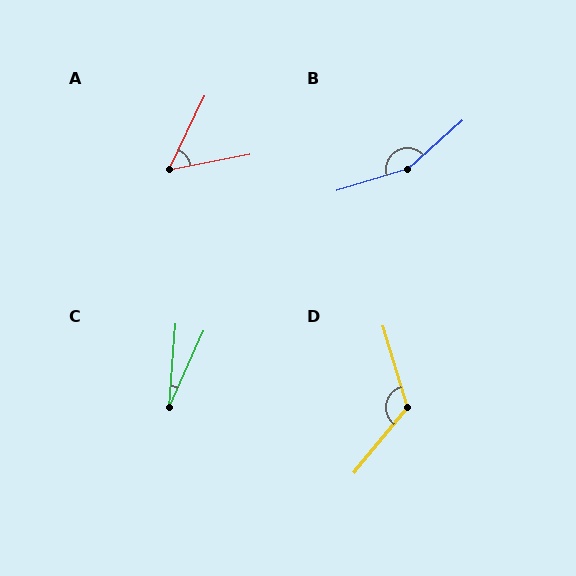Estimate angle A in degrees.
Approximately 53 degrees.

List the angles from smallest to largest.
C (19°), A (53°), D (124°), B (155°).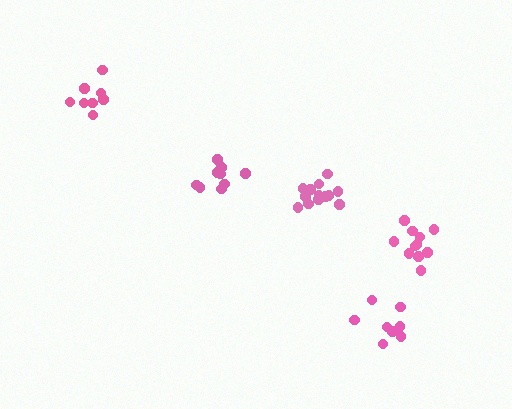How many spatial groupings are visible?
There are 5 spatial groupings.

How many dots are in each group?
Group 1: 9 dots, Group 2: 11 dots, Group 3: 9 dots, Group 4: 13 dots, Group 5: 8 dots (50 total).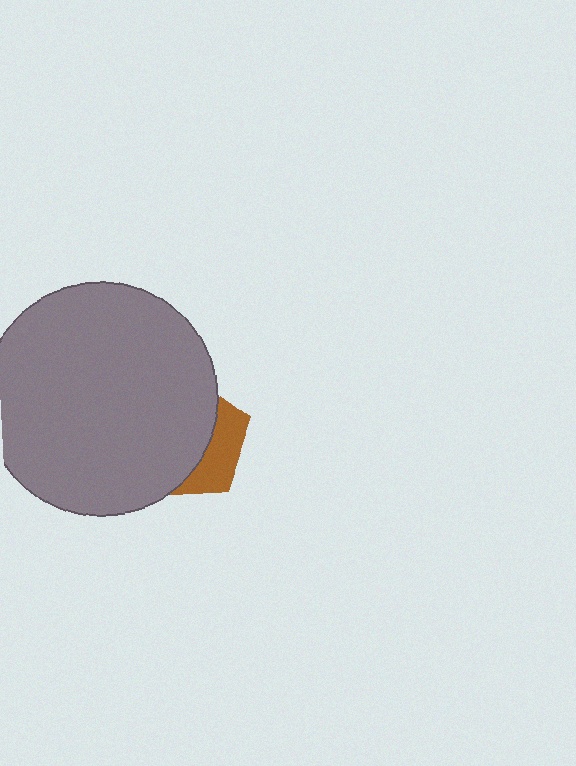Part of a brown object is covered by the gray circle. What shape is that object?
It is a pentagon.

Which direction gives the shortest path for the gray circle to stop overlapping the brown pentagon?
Moving left gives the shortest separation.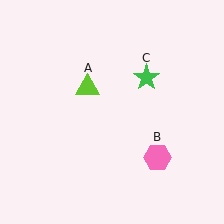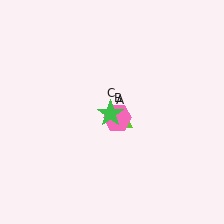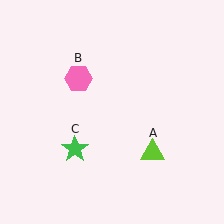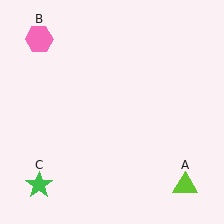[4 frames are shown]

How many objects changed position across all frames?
3 objects changed position: lime triangle (object A), pink hexagon (object B), green star (object C).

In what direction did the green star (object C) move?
The green star (object C) moved down and to the left.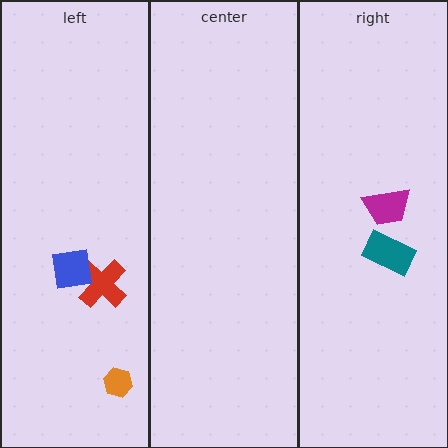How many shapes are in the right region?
2.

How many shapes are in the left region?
3.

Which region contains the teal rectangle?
The right region.